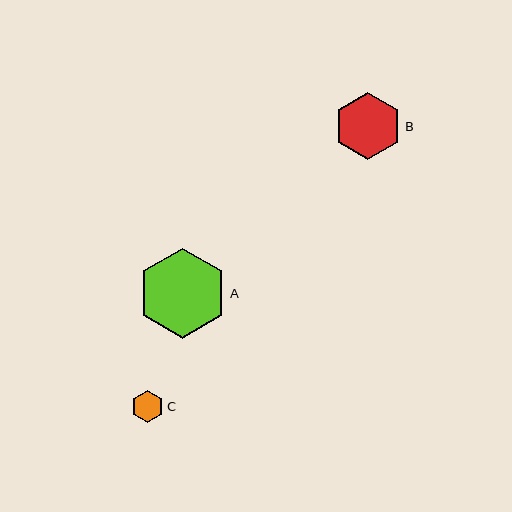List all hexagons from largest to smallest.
From largest to smallest: A, B, C.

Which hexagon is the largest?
Hexagon A is the largest with a size of approximately 90 pixels.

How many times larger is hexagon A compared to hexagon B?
Hexagon A is approximately 1.3 times the size of hexagon B.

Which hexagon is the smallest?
Hexagon C is the smallest with a size of approximately 33 pixels.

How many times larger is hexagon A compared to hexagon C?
Hexagon A is approximately 2.7 times the size of hexagon C.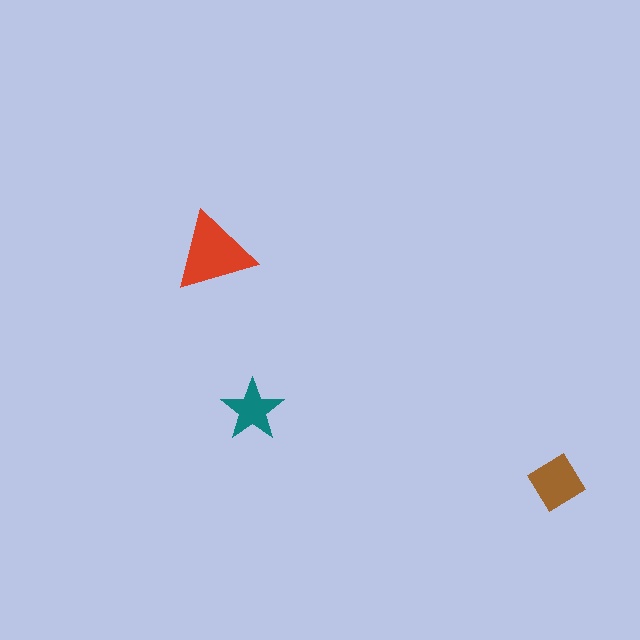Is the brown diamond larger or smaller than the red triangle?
Smaller.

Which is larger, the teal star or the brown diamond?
The brown diamond.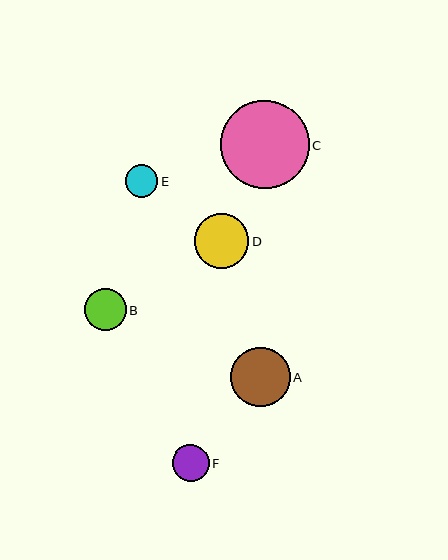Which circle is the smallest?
Circle E is the smallest with a size of approximately 32 pixels.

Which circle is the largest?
Circle C is the largest with a size of approximately 89 pixels.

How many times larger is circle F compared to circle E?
Circle F is approximately 1.1 times the size of circle E.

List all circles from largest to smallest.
From largest to smallest: C, A, D, B, F, E.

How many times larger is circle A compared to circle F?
Circle A is approximately 1.6 times the size of circle F.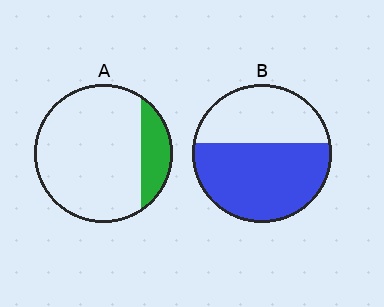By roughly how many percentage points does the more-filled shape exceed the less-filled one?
By roughly 40 percentage points (B over A).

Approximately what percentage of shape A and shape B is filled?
A is approximately 15% and B is approximately 60%.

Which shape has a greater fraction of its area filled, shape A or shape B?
Shape B.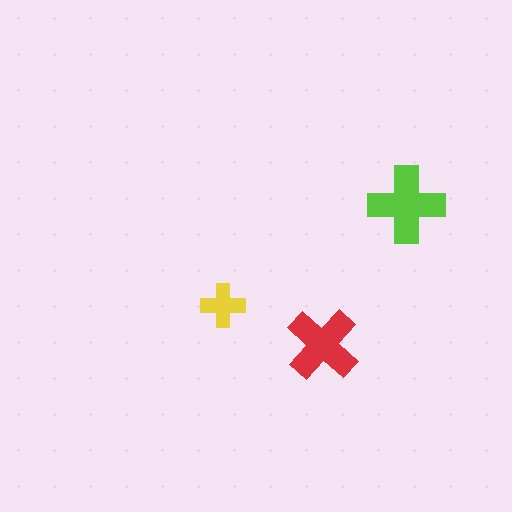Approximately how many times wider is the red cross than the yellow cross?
About 1.5 times wider.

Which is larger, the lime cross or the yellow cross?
The lime one.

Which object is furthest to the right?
The lime cross is rightmost.